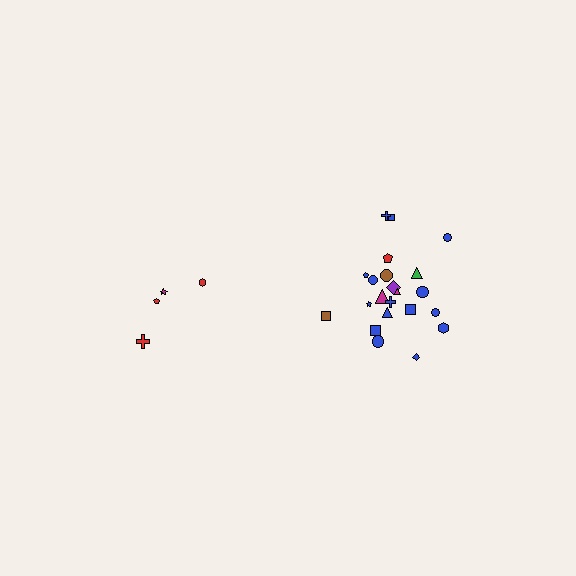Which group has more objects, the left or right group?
The right group.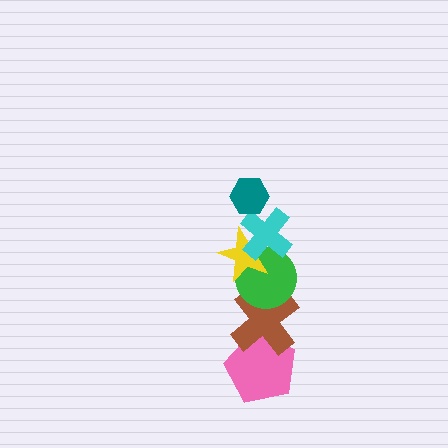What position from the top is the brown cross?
The brown cross is 5th from the top.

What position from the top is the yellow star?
The yellow star is 3rd from the top.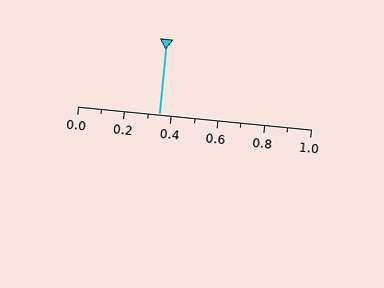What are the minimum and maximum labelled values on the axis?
The axis runs from 0.0 to 1.0.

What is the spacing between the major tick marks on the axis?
The major ticks are spaced 0.2 apart.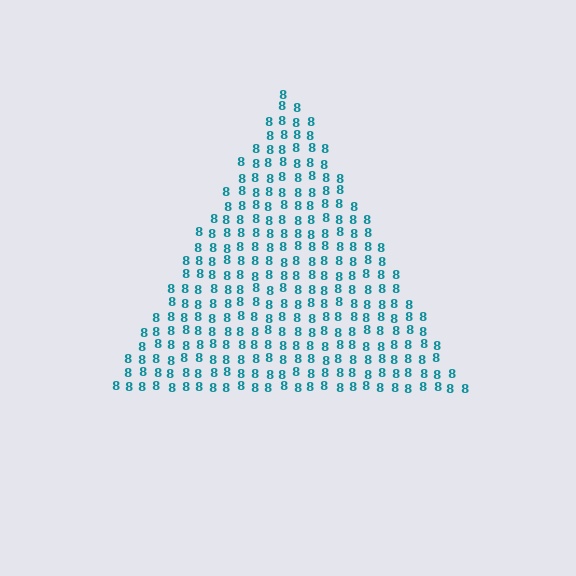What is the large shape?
The large shape is a triangle.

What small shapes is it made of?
It is made of small digit 8's.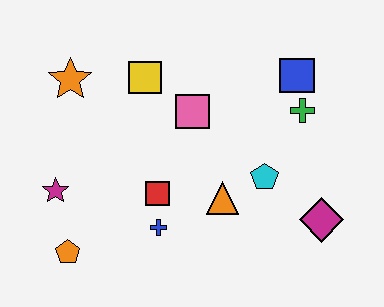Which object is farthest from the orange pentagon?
The blue square is farthest from the orange pentagon.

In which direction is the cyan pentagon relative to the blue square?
The cyan pentagon is below the blue square.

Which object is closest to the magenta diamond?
The cyan pentagon is closest to the magenta diamond.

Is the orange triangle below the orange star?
Yes